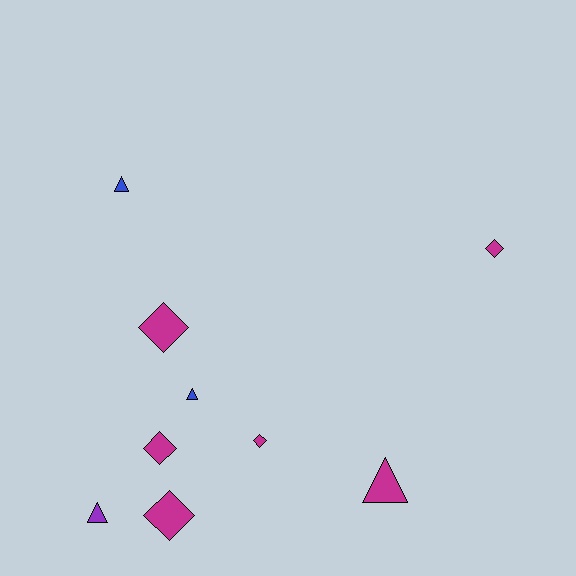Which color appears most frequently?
Magenta, with 6 objects.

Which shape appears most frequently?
Diamond, with 5 objects.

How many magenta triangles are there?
There is 1 magenta triangle.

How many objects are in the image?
There are 9 objects.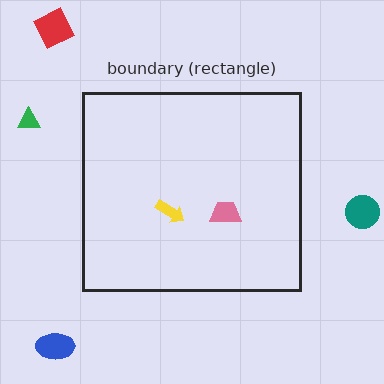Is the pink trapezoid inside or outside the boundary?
Inside.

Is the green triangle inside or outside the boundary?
Outside.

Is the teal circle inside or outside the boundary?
Outside.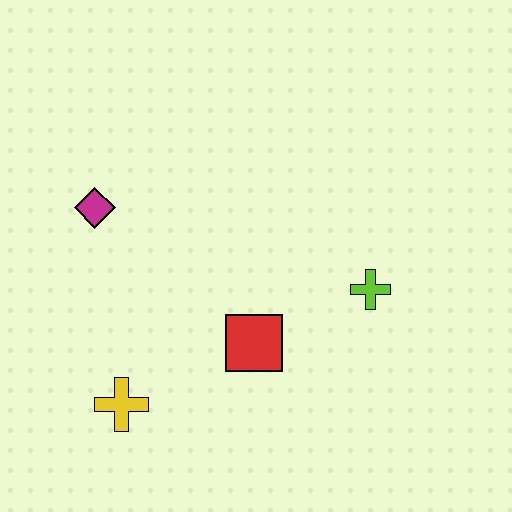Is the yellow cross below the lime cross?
Yes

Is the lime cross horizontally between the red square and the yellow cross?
No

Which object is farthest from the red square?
The magenta diamond is farthest from the red square.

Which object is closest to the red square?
The lime cross is closest to the red square.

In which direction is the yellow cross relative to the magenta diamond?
The yellow cross is below the magenta diamond.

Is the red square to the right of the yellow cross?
Yes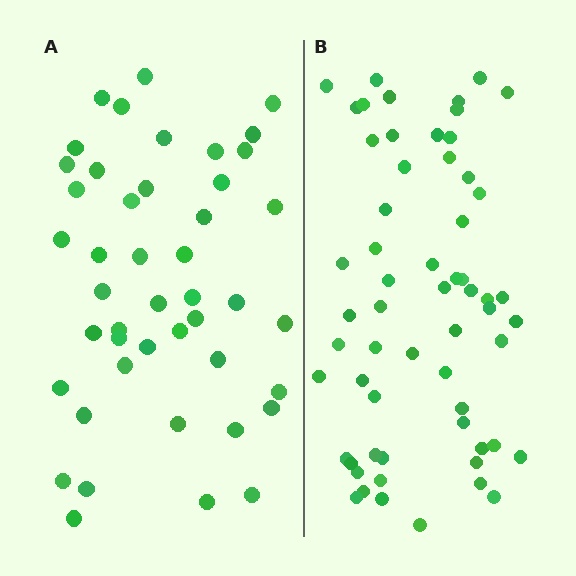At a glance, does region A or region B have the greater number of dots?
Region B (the right region) has more dots.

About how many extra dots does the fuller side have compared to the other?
Region B has approximately 15 more dots than region A.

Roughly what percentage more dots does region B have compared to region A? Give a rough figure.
About 35% more.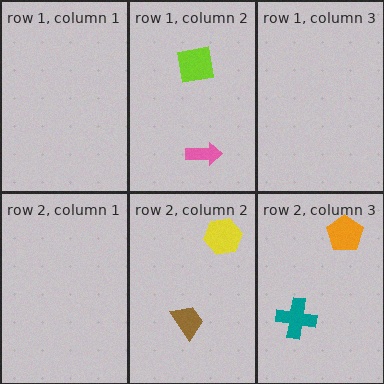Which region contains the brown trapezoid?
The row 2, column 2 region.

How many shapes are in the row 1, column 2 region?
2.